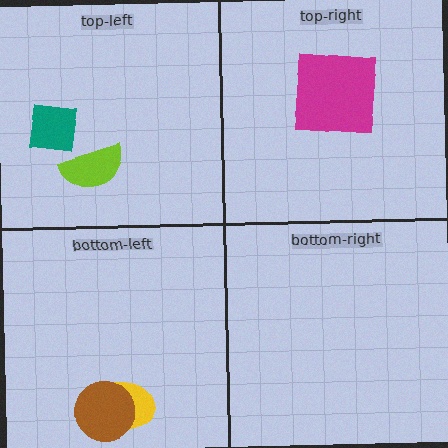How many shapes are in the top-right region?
1.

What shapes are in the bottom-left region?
The yellow ellipse, the brown circle.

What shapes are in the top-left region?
The lime semicircle, the teal square.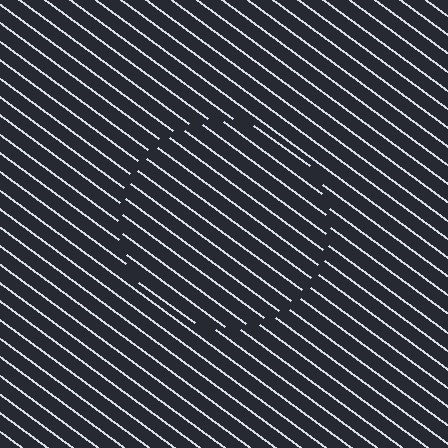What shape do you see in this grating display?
An illusory circle. The interior of the shape contains the same grating, shifted by half a period — the contour is defined by the phase discontinuity where line-ends from the inner and outer gratings abut.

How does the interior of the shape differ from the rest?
The interior of the shape contains the same grating, shifted by half a period — the contour is defined by the phase discontinuity where line-ends from the inner and outer gratings abut.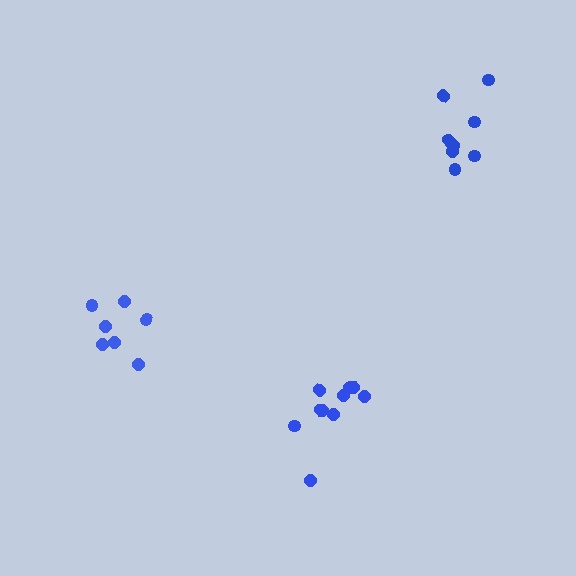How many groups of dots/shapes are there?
There are 3 groups.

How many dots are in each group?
Group 1: 8 dots, Group 2: 7 dots, Group 3: 10 dots (25 total).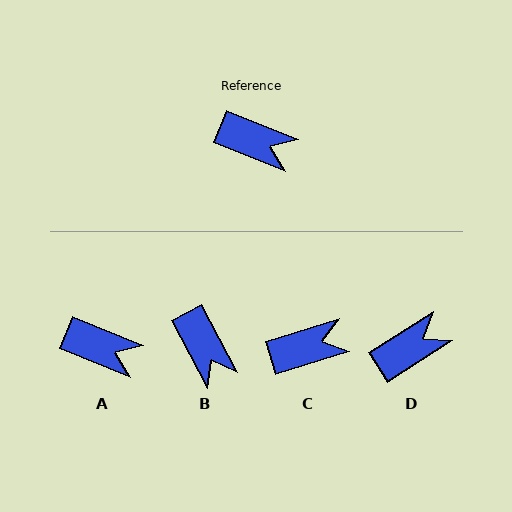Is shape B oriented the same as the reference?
No, it is off by about 40 degrees.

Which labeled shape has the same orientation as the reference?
A.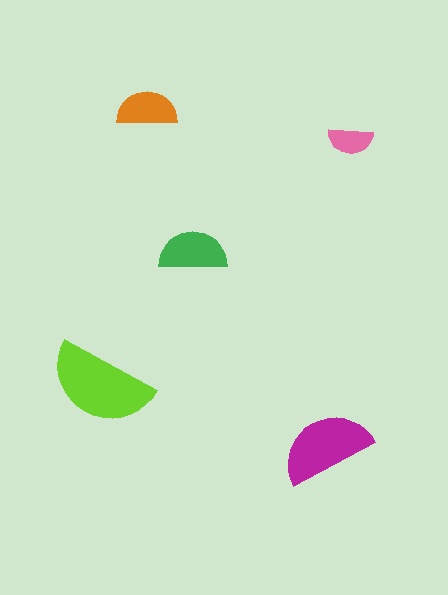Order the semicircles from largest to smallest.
the lime one, the magenta one, the green one, the orange one, the pink one.